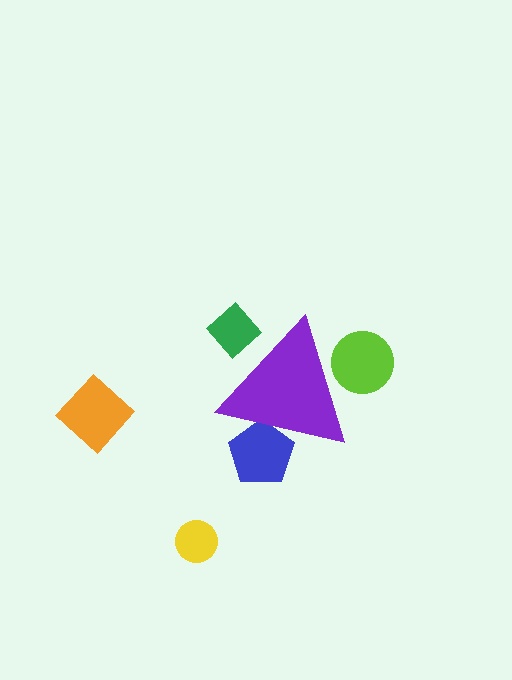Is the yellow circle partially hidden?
No, the yellow circle is fully visible.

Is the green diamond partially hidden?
Yes, the green diamond is partially hidden behind the purple triangle.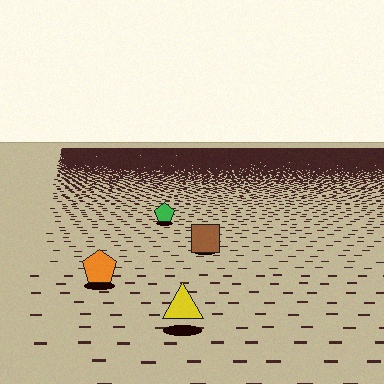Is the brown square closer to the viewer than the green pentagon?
Yes. The brown square is closer — you can tell from the texture gradient: the ground texture is coarser near it.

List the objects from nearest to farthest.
From nearest to farthest: the yellow triangle, the orange pentagon, the brown square, the green pentagon.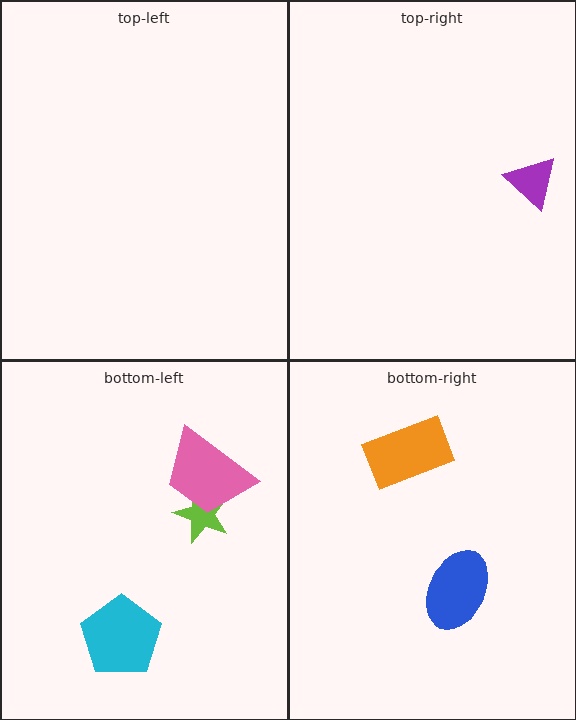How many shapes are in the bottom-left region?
3.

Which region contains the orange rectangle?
The bottom-right region.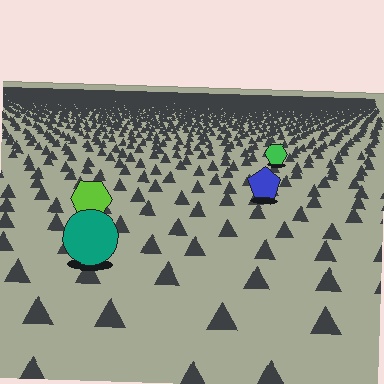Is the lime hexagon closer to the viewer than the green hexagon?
Yes. The lime hexagon is closer — you can tell from the texture gradient: the ground texture is coarser near it.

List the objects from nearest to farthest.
From nearest to farthest: the teal circle, the lime hexagon, the blue pentagon, the green hexagon.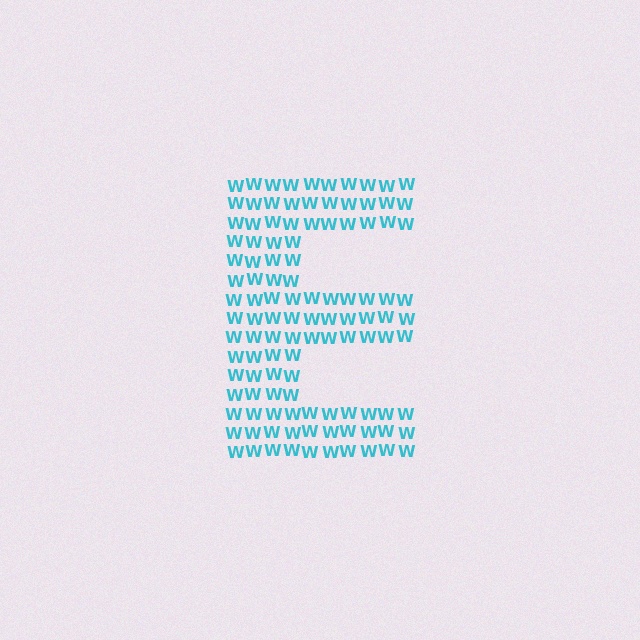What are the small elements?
The small elements are letter W's.